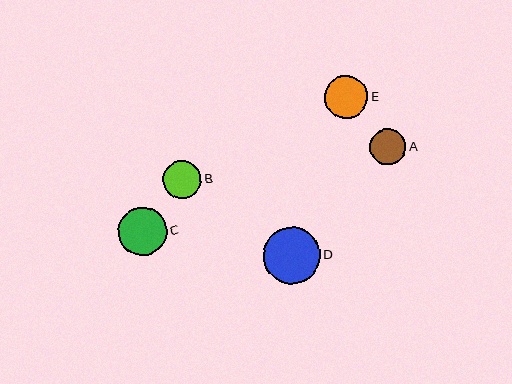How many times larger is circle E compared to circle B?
Circle E is approximately 1.1 times the size of circle B.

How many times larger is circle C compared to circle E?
Circle C is approximately 1.1 times the size of circle E.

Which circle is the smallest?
Circle A is the smallest with a size of approximately 36 pixels.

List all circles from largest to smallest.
From largest to smallest: D, C, E, B, A.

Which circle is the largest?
Circle D is the largest with a size of approximately 57 pixels.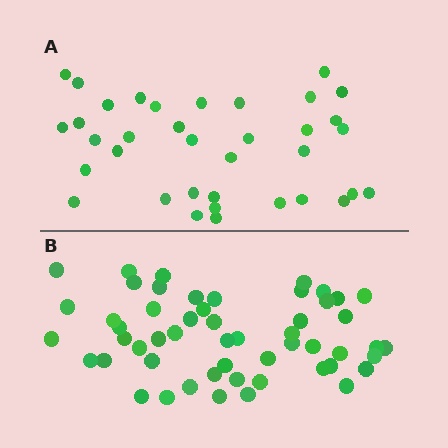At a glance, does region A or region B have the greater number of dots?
Region B (the bottom region) has more dots.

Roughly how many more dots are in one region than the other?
Region B has approximately 15 more dots than region A.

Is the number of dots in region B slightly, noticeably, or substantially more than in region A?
Region B has substantially more. The ratio is roughly 1.5 to 1.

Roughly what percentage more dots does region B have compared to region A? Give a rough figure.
About 45% more.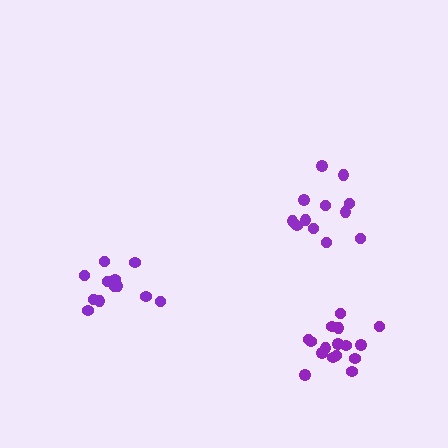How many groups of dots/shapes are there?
There are 3 groups.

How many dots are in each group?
Group 1: 12 dots, Group 2: 12 dots, Group 3: 16 dots (40 total).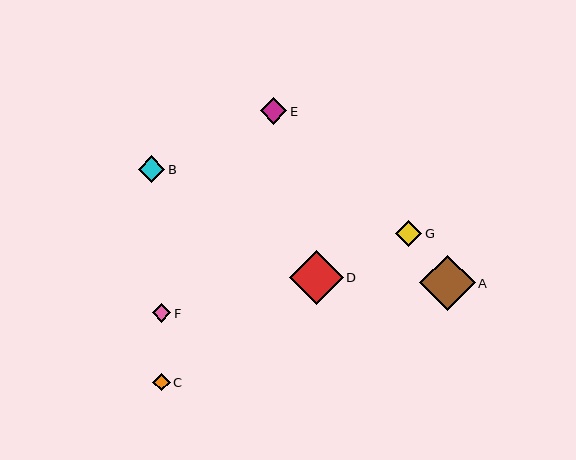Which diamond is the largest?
Diamond A is the largest with a size of approximately 55 pixels.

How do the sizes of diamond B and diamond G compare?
Diamond B and diamond G are approximately the same size.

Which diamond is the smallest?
Diamond C is the smallest with a size of approximately 17 pixels.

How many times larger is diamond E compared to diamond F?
Diamond E is approximately 1.5 times the size of diamond F.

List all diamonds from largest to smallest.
From largest to smallest: A, D, E, B, G, F, C.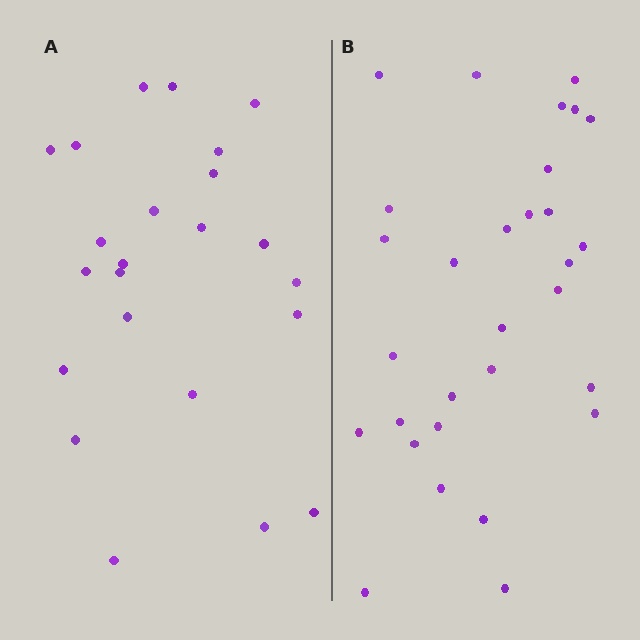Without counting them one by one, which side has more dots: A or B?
Region B (the right region) has more dots.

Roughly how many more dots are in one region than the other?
Region B has roughly 8 or so more dots than region A.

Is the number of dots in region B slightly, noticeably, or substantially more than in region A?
Region B has noticeably more, but not dramatically so. The ratio is roughly 1.3 to 1.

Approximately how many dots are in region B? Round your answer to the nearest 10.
About 30 dots.